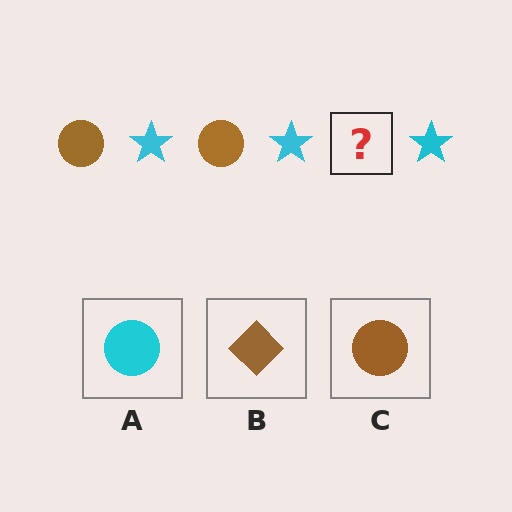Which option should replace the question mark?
Option C.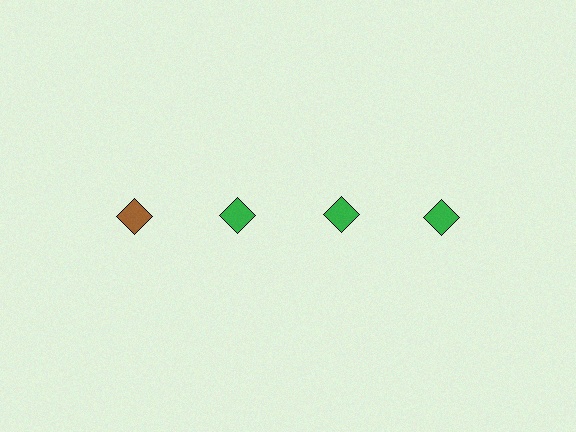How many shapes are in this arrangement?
There are 4 shapes arranged in a grid pattern.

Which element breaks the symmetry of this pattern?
The brown diamond in the top row, leftmost column breaks the symmetry. All other shapes are green diamonds.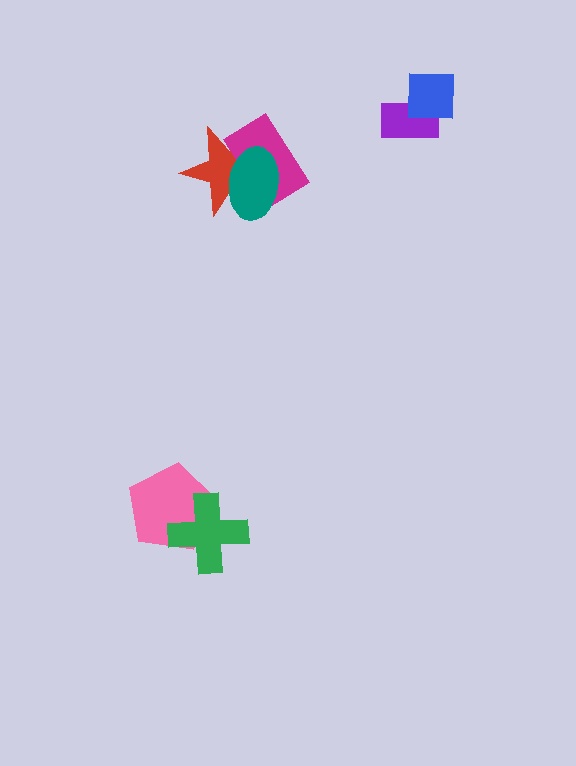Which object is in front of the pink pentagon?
The green cross is in front of the pink pentagon.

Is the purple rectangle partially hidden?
Yes, it is partially covered by another shape.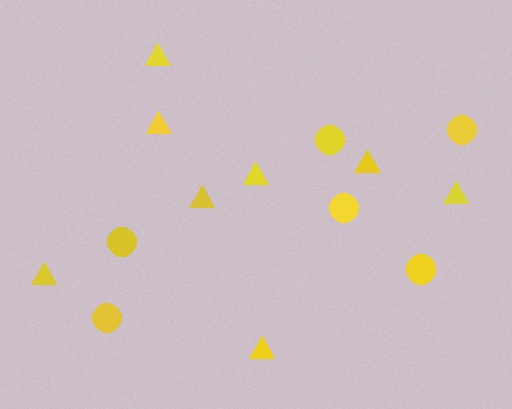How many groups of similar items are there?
There are 2 groups: one group of circles (6) and one group of triangles (8).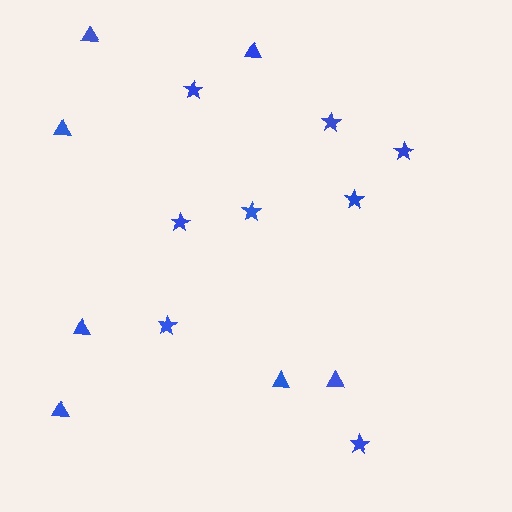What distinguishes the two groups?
There are 2 groups: one group of triangles (7) and one group of stars (8).